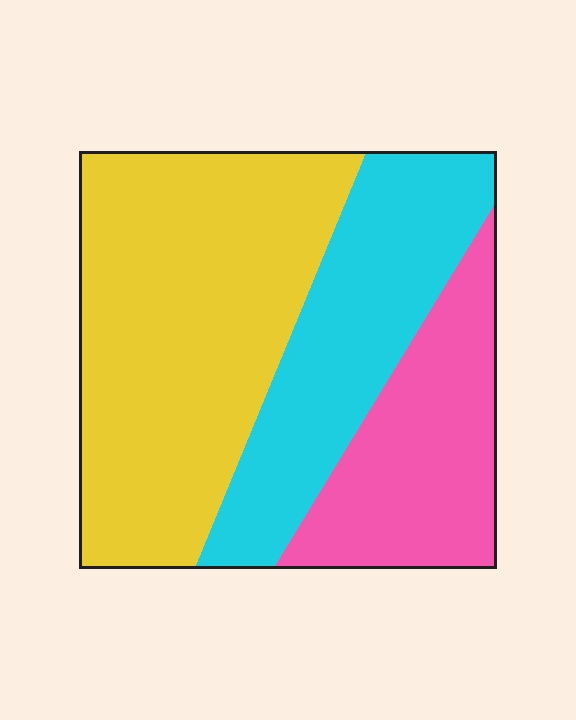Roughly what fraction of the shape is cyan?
Cyan takes up about one quarter (1/4) of the shape.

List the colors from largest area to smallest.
From largest to smallest: yellow, cyan, pink.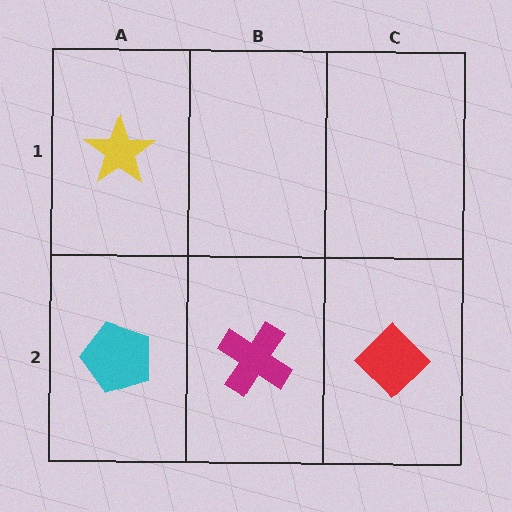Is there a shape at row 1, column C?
No, that cell is empty.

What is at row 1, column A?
A yellow star.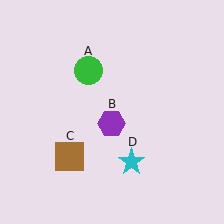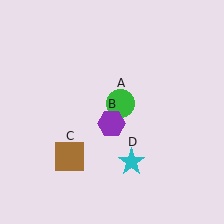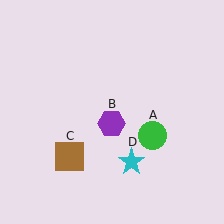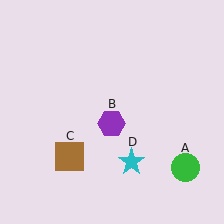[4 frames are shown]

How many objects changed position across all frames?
1 object changed position: green circle (object A).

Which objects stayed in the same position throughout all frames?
Purple hexagon (object B) and brown square (object C) and cyan star (object D) remained stationary.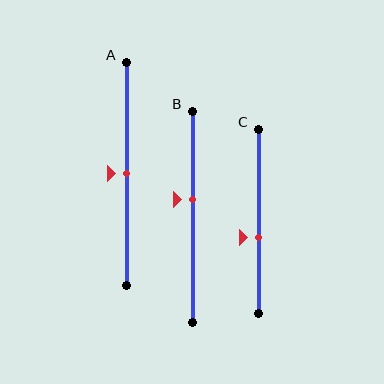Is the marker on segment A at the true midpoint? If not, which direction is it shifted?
Yes, the marker on segment A is at the true midpoint.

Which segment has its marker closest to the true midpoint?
Segment A has its marker closest to the true midpoint.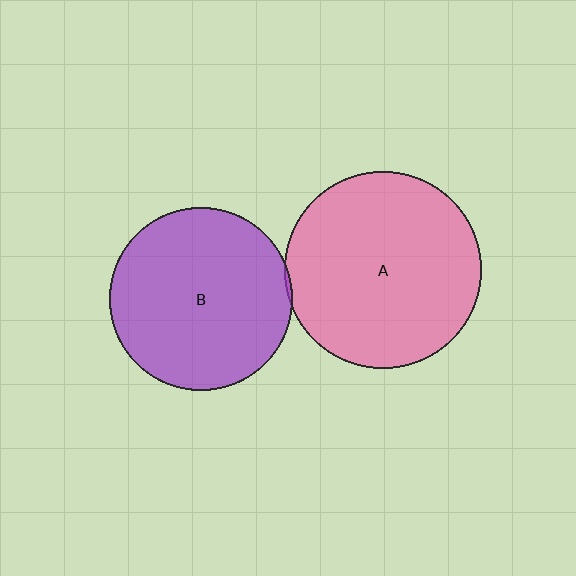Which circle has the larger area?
Circle A (pink).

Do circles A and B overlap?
Yes.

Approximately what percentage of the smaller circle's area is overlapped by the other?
Approximately 5%.